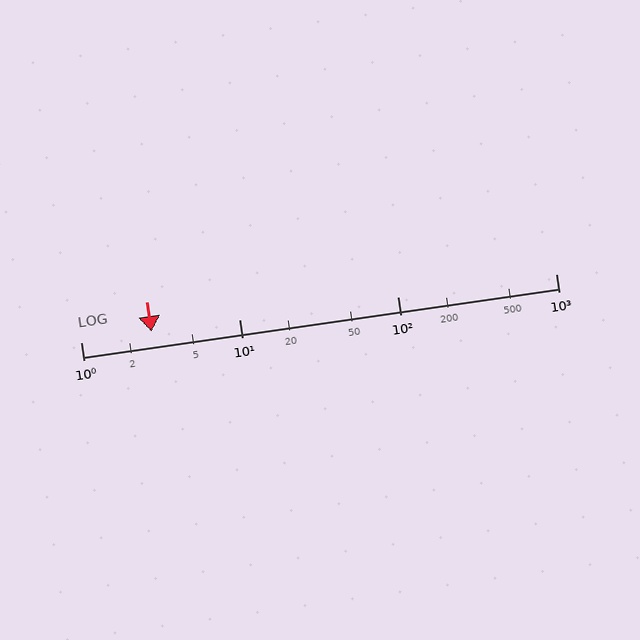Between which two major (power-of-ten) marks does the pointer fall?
The pointer is between 1 and 10.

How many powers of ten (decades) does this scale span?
The scale spans 3 decades, from 1 to 1000.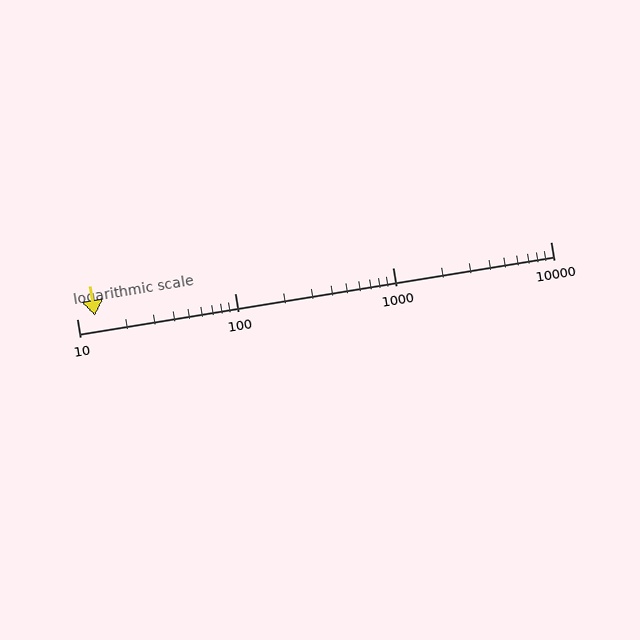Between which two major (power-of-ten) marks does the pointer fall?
The pointer is between 10 and 100.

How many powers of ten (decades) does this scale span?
The scale spans 3 decades, from 10 to 10000.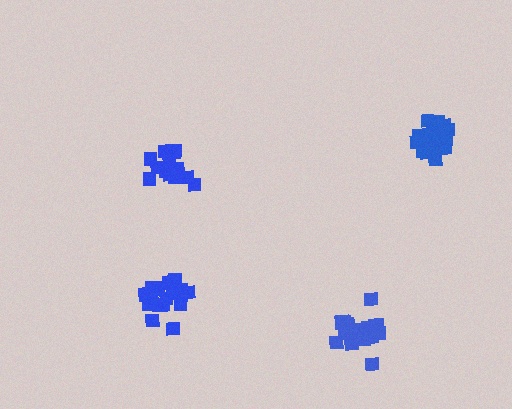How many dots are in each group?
Group 1: 19 dots, Group 2: 18 dots, Group 3: 19 dots, Group 4: 16 dots (72 total).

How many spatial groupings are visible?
There are 4 spatial groupings.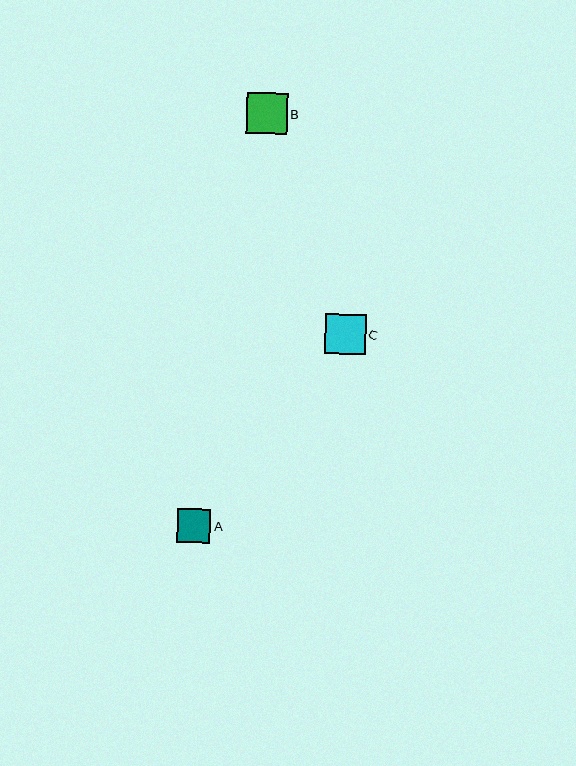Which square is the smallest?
Square A is the smallest with a size of approximately 33 pixels.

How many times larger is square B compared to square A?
Square B is approximately 1.2 times the size of square A.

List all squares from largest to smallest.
From largest to smallest: B, C, A.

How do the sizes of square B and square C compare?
Square B and square C are approximately the same size.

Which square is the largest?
Square B is the largest with a size of approximately 41 pixels.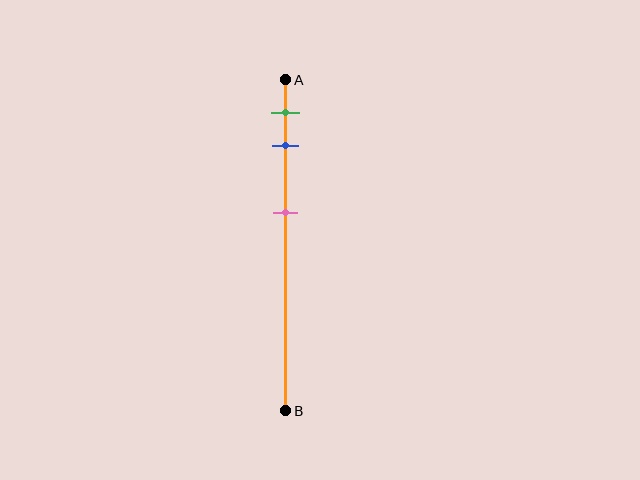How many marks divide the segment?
There are 3 marks dividing the segment.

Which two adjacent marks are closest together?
The green and blue marks are the closest adjacent pair.